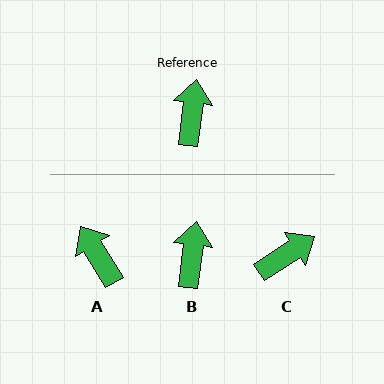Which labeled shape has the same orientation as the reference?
B.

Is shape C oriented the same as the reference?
No, it is off by about 50 degrees.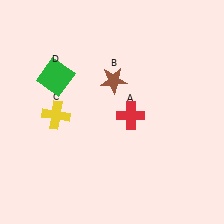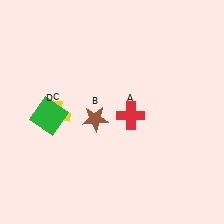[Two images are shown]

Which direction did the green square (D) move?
The green square (D) moved down.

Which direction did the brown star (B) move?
The brown star (B) moved down.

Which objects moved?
The objects that moved are: the brown star (B), the green square (D).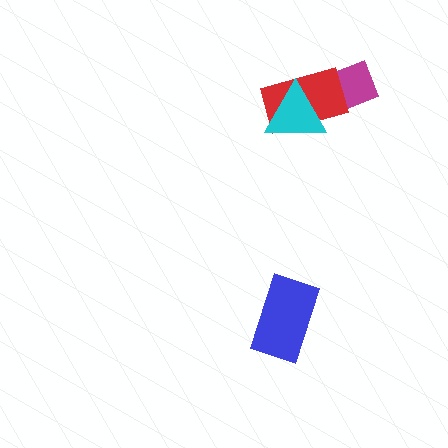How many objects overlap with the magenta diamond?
1 object overlaps with the magenta diamond.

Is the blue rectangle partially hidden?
No, no other shape covers it.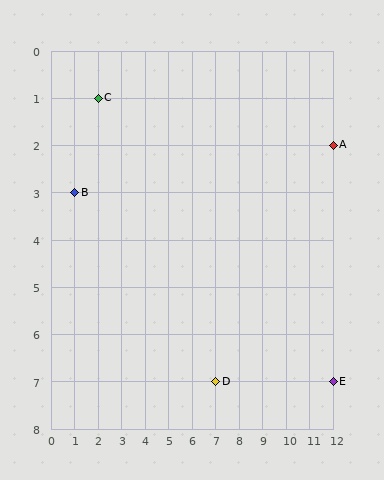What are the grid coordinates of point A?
Point A is at grid coordinates (12, 2).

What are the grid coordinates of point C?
Point C is at grid coordinates (2, 1).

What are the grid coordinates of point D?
Point D is at grid coordinates (7, 7).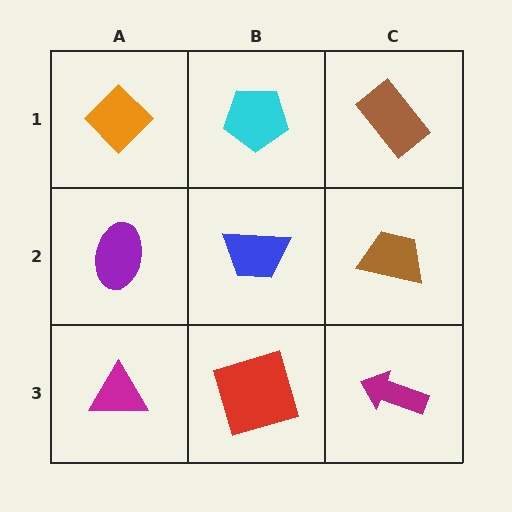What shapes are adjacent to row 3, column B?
A blue trapezoid (row 2, column B), a magenta triangle (row 3, column A), a magenta arrow (row 3, column C).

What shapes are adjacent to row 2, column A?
An orange diamond (row 1, column A), a magenta triangle (row 3, column A), a blue trapezoid (row 2, column B).